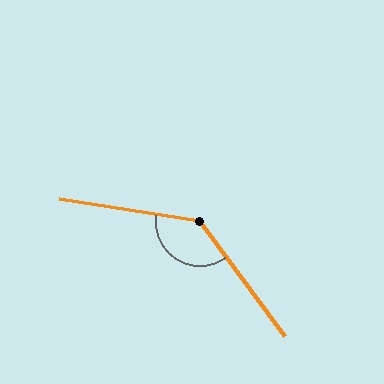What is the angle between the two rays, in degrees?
Approximately 136 degrees.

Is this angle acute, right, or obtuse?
It is obtuse.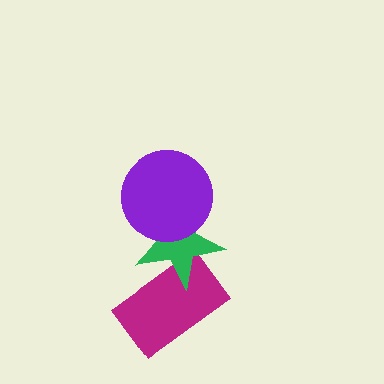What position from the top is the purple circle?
The purple circle is 1st from the top.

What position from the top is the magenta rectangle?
The magenta rectangle is 3rd from the top.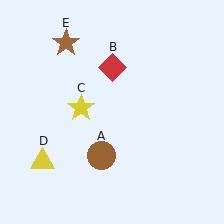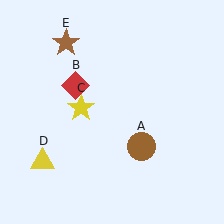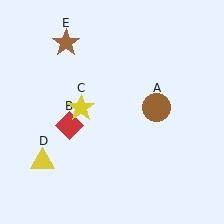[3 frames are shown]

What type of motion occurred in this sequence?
The brown circle (object A), red diamond (object B) rotated counterclockwise around the center of the scene.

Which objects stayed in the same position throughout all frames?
Yellow star (object C) and yellow triangle (object D) and brown star (object E) remained stationary.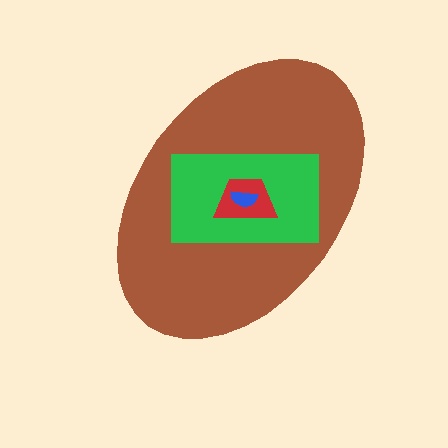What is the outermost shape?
The brown ellipse.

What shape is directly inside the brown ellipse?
The green rectangle.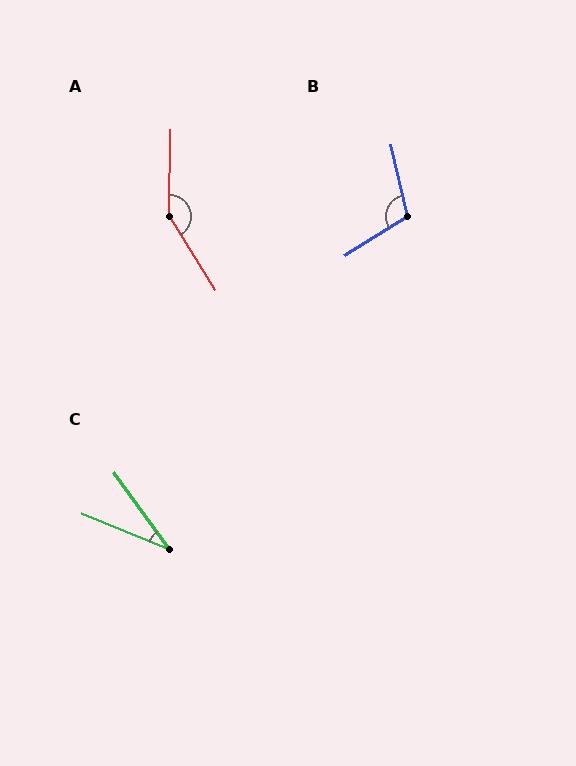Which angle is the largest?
A, at approximately 147 degrees.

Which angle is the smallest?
C, at approximately 32 degrees.